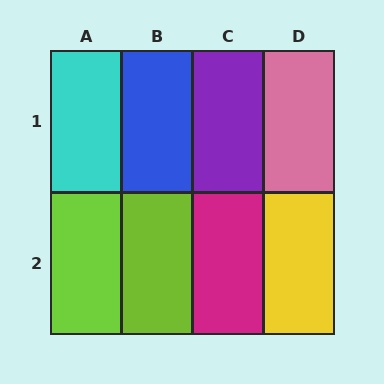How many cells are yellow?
1 cell is yellow.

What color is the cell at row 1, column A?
Cyan.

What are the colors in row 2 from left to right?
Lime, lime, magenta, yellow.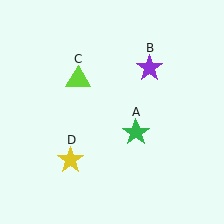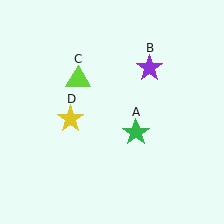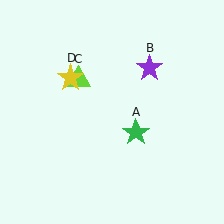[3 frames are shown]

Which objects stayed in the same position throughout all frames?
Green star (object A) and purple star (object B) and lime triangle (object C) remained stationary.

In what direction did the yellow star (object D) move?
The yellow star (object D) moved up.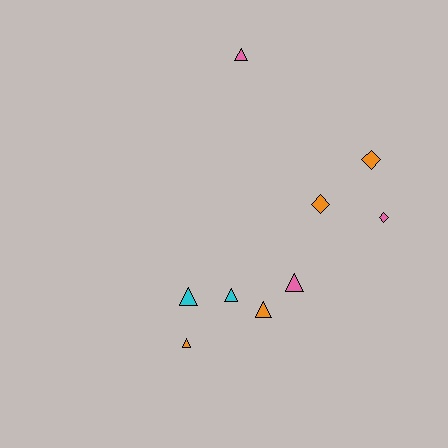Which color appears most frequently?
Orange, with 4 objects.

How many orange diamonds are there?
There are 2 orange diamonds.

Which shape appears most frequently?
Triangle, with 6 objects.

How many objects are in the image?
There are 9 objects.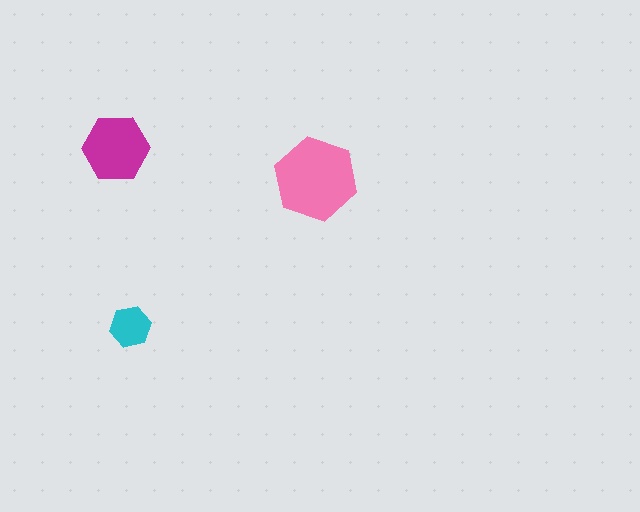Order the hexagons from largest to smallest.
the pink one, the magenta one, the cyan one.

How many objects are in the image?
There are 3 objects in the image.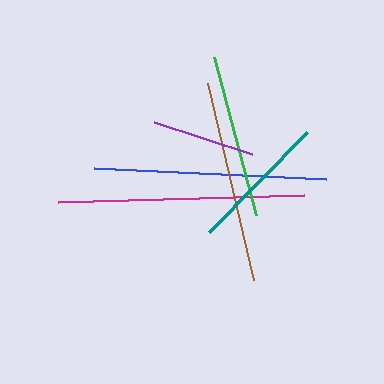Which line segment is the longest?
The magenta line is the longest at approximately 246 pixels.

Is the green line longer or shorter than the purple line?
The green line is longer than the purple line.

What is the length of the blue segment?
The blue segment is approximately 232 pixels long.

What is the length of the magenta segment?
The magenta segment is approximately 246 pixels long.